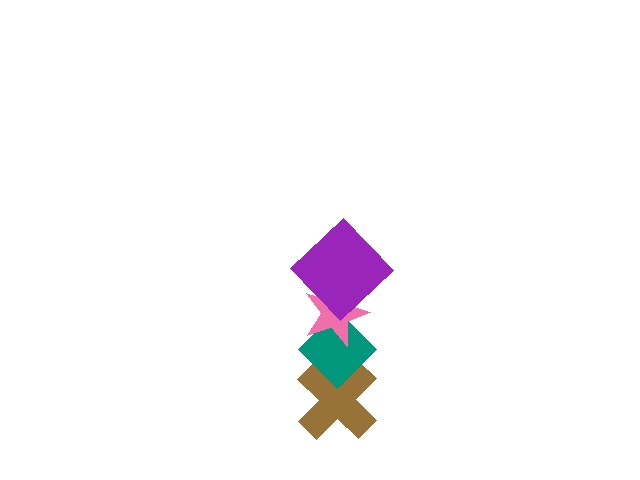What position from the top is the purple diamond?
The purple diamond is 1st from the top.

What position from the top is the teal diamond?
The teal diamond is 3rd from the top.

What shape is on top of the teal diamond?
The pink star is on top of the teal diamond.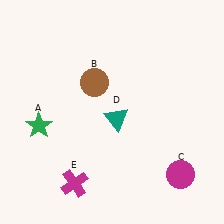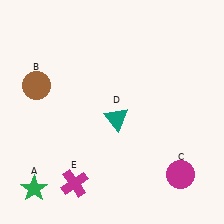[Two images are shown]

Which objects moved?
The objects that moved are: the green star (A), the brown circle (B).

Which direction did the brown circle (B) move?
The brown circle (B) moved left.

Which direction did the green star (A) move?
The green star (A) moved down.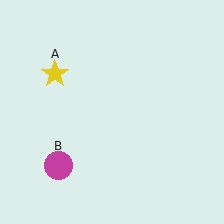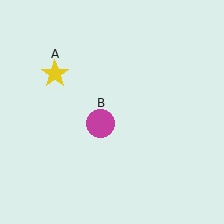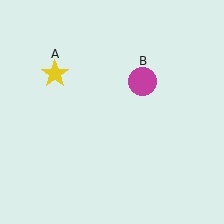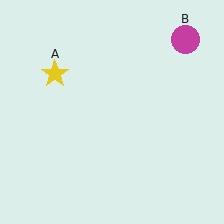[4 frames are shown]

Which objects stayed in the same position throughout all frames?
Yellow star (object A) remained stationary.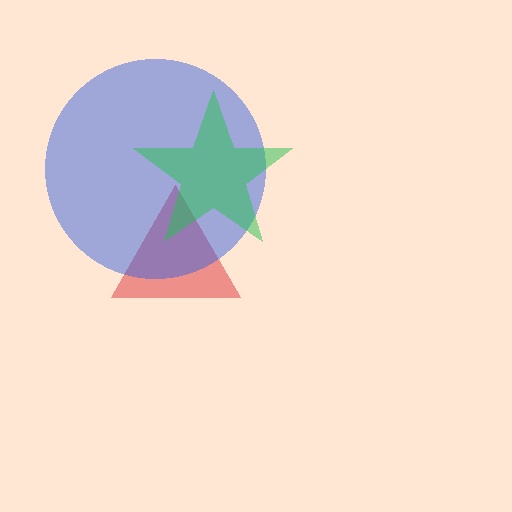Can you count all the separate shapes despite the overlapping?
Yes, there are 3 separate shapes.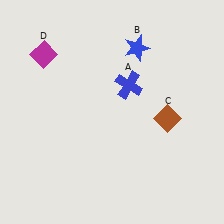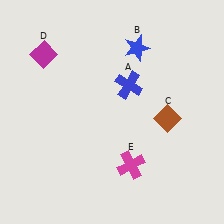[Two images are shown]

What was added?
A magenta cross (E) was added in Image 2.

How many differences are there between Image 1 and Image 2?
There is 1 difference between the two images.